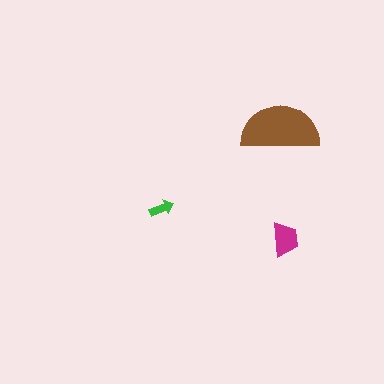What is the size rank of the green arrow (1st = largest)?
3rd.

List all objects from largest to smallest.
The brown semicircle, the magenta trapezoid, the green arrow.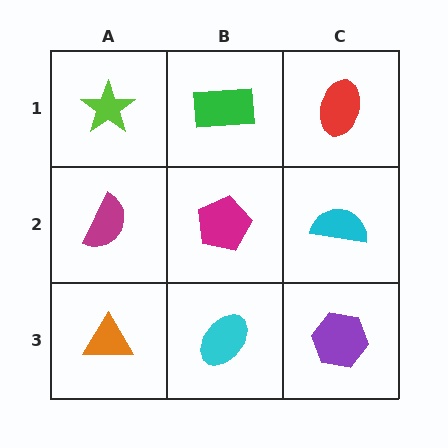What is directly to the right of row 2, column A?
A magenta pentagon.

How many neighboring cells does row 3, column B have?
3.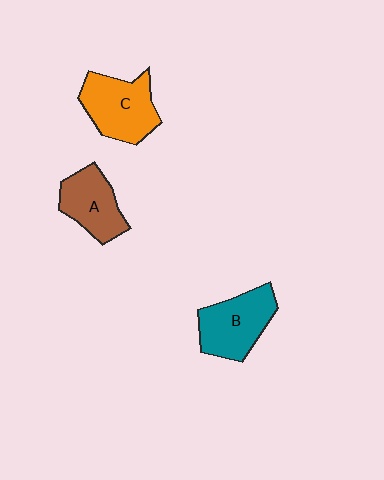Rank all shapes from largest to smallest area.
From largest to smallest: C (orange), B (teal), A (brown).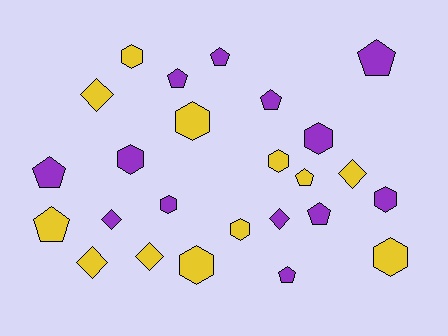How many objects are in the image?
There are 25 objects.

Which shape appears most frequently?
Hexagon, with 10 objects.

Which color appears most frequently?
Purple, with 13 objects.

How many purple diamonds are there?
There are 2 purple diamonds.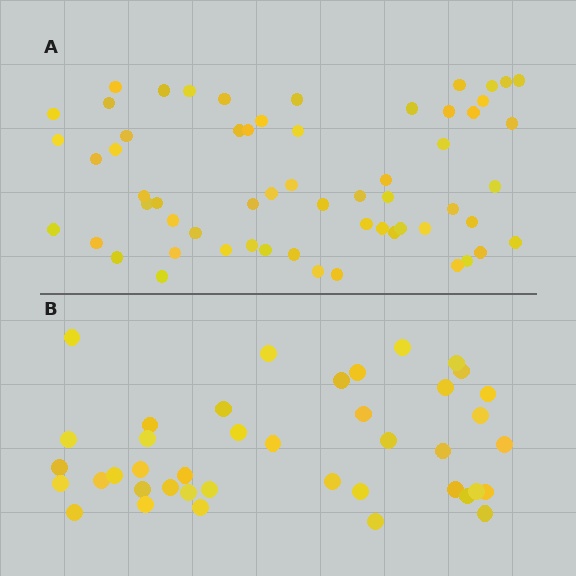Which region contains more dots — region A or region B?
Region A (the top region) has more dots.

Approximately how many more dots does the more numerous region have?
Region A has approximately 20 more dots than region B.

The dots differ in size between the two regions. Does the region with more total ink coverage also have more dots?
No. Region B has more total ink coverage because its dots are larger, but region A actually contains more individual dots. Total area can be misleading — the number of items is what matters here.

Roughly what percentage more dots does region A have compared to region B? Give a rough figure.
About 45% more.